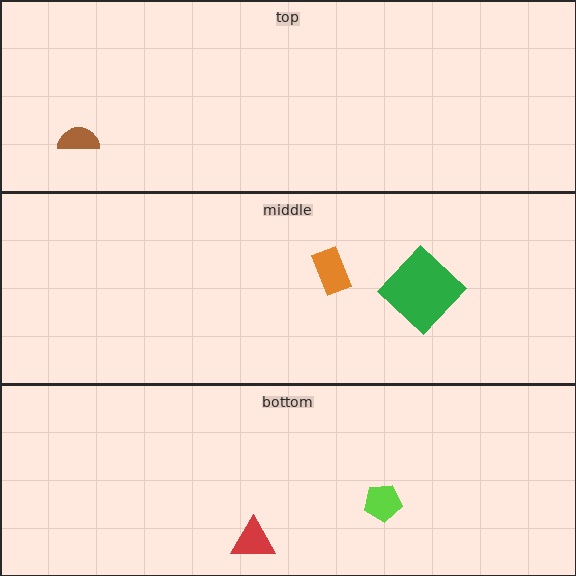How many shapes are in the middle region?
2.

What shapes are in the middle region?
The green diamond, the orange rectangle.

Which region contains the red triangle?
The bottom region.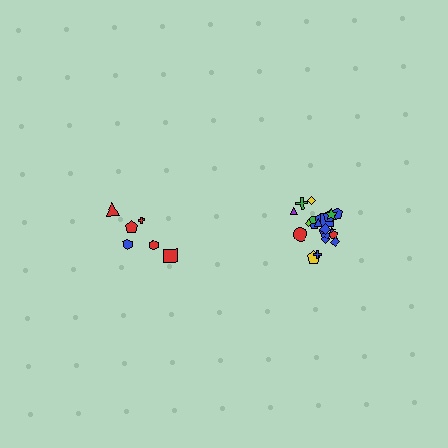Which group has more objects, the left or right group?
The right group.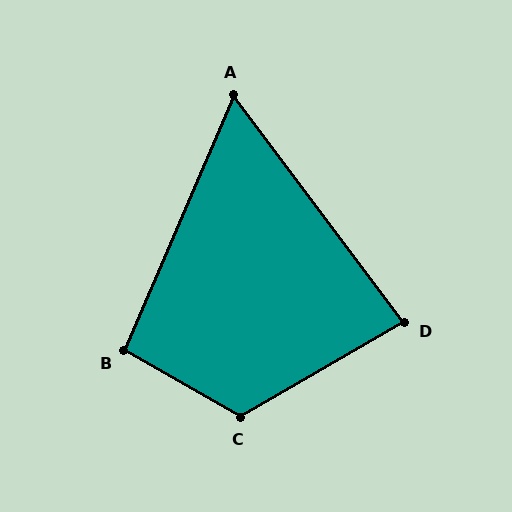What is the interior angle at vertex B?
Approximately 97 degrees (obtuse).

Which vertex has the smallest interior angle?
A, at approximately 60 degrees.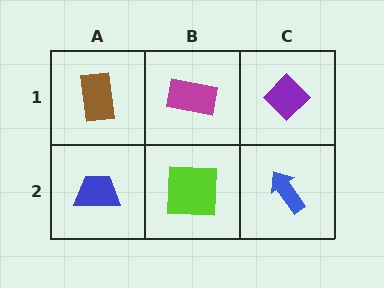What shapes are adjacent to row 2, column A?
A brown rectangle (row 1, column A), a lime square (row 2, column B).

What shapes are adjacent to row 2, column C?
A purple diamond (row 1, column C), a lime square (row 2, column B).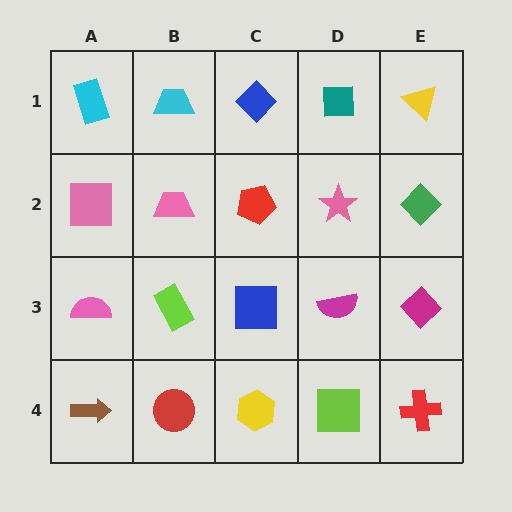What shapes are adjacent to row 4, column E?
A magenta diamond (row 3, column E), a lime square (row 4, column D).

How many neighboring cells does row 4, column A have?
2.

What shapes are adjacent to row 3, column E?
A green diamond (row 2, column E), a red cross (row 4, column E), a magenta semicircle (row 3, column D).